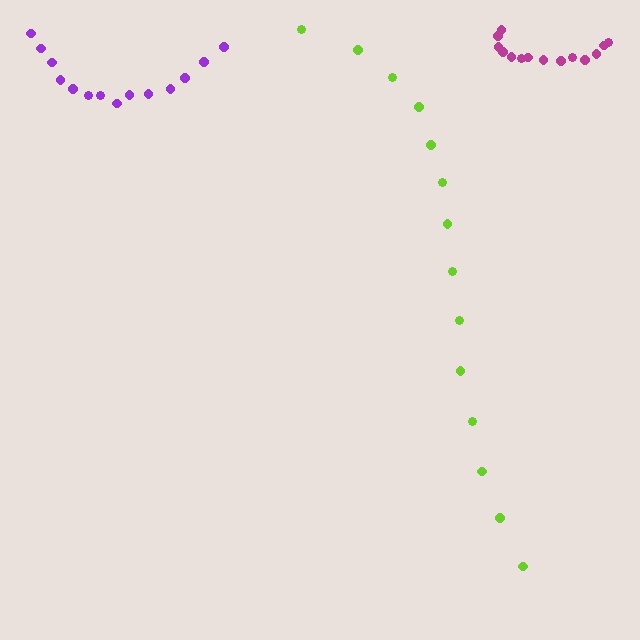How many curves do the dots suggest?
There are 3 distinct paths.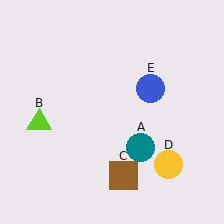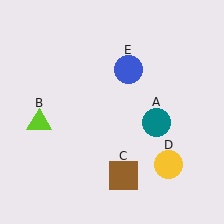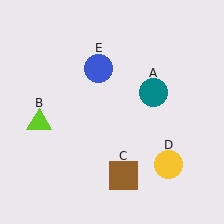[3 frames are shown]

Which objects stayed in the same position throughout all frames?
Lime triangle (object B) and brown square (object C) and yellow circle (object D) remained stationary.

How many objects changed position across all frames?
2 objects changed position: teal circle (object A), blue circle (object E).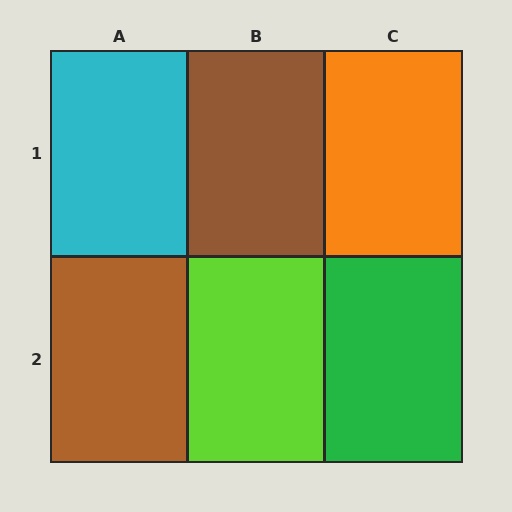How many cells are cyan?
1 cell is cyan.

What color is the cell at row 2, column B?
Lime.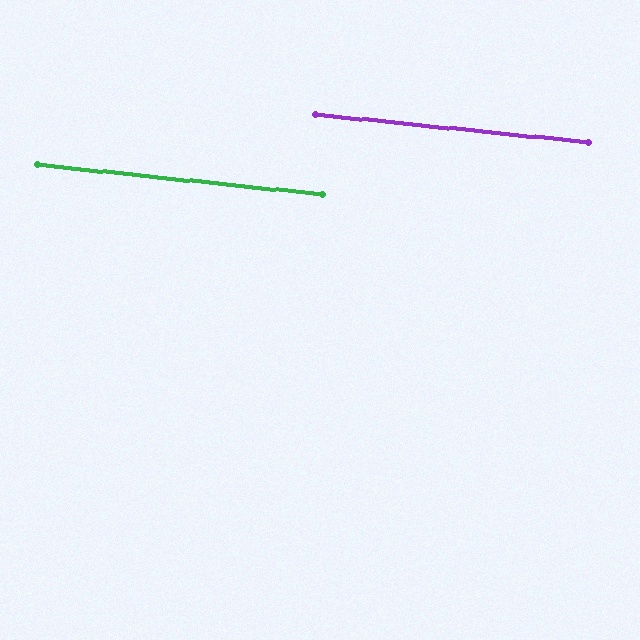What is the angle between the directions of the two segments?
Approximately 0 degrees.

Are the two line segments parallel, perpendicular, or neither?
Parallel — their directions differ by only 0.0°.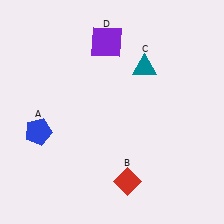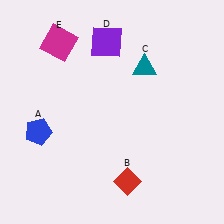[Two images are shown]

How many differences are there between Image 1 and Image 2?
There is 1 difference between the two images.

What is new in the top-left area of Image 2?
A magenta square (E) was added in the top-left area of Image 2.